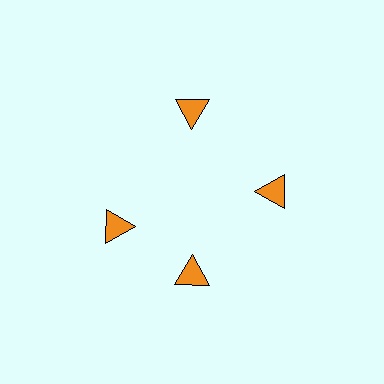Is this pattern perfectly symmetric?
No. The 4 orange triangles are arranged in a ring, but one element near the 9 o'clock position is rotated out of alignment along the ring, breaking the 4-fold rotational symmetry.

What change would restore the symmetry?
The symmetry would be restored by rotating it back into even spacing with its neighbors so that all 4 triangles sit at equal angles and equal distance from the center.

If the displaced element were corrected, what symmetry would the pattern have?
It would have 4-fold rotational symmetry — the pattern would map onto itself every 90 degrees.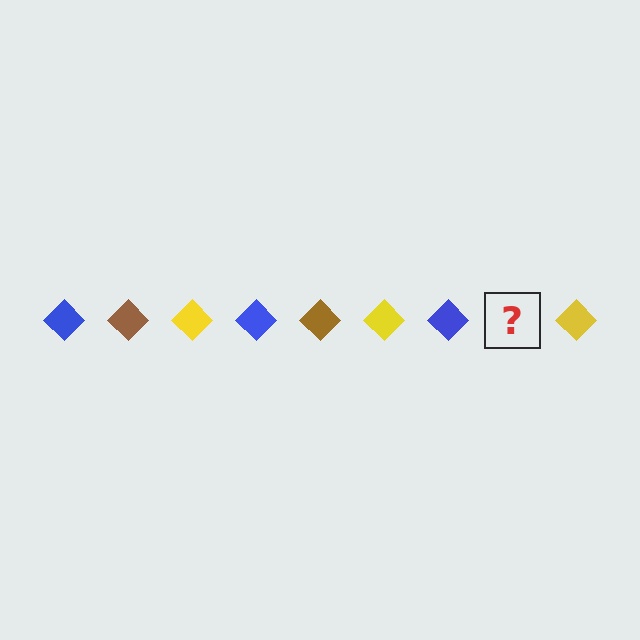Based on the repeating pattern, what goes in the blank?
The blank should be a brown diamond.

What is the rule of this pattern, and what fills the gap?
The rule is that the pattern cycles through blue, brown, yellow diamonds. The gap should be filled with a brown diamond.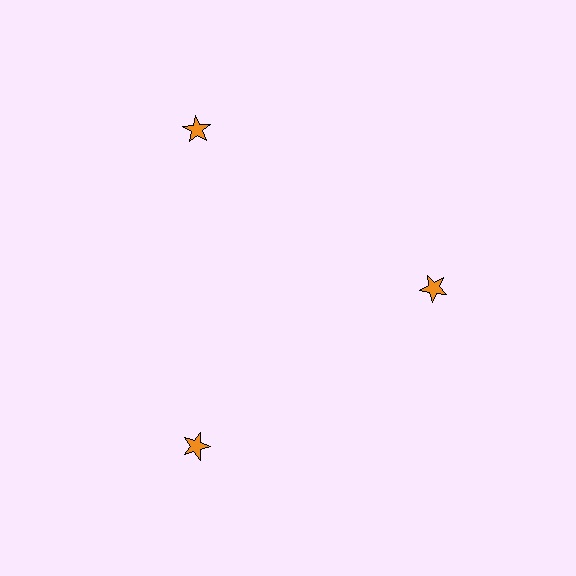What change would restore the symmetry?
The symmetry would be restored by moving it outward, back onto the ring so that all 3 stars sit at equal angles and equal distance from the center.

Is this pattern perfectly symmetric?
No. The 3 orange stars are arranged in a ring, but one element near the 3 o'clock position is pulled inward toward the center, breaking the 3-fold rotational symmetry.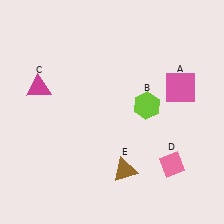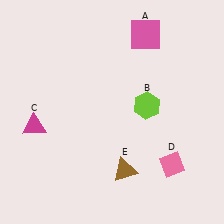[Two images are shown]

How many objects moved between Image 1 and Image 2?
2 objects moved between the two images.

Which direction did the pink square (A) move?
The pink square (A) moved up.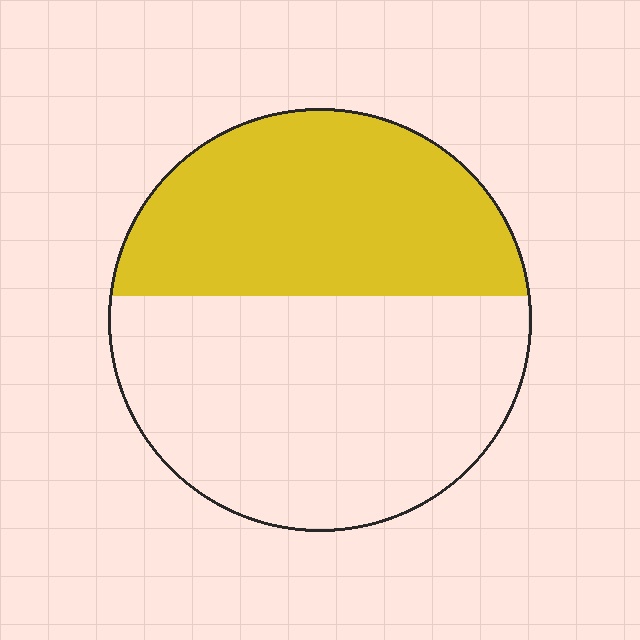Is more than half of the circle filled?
No.